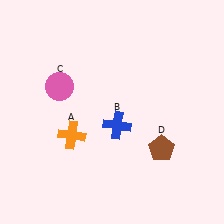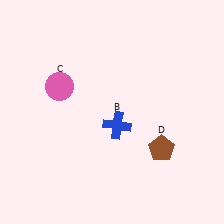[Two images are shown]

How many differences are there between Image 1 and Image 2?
There is 1 difference between the two images.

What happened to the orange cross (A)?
The orange cross (A) was removed in Image 2. It was in the bottom-left area of Image 1.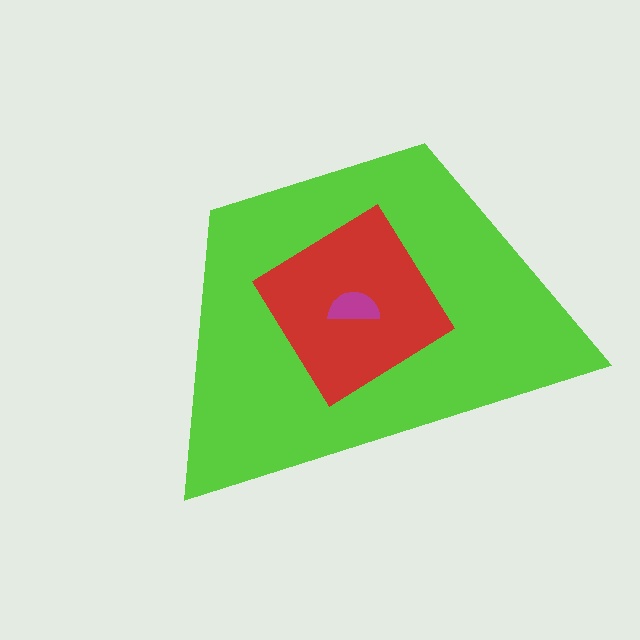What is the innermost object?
The magenta semicircle.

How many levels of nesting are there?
3.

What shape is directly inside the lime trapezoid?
The red diamond.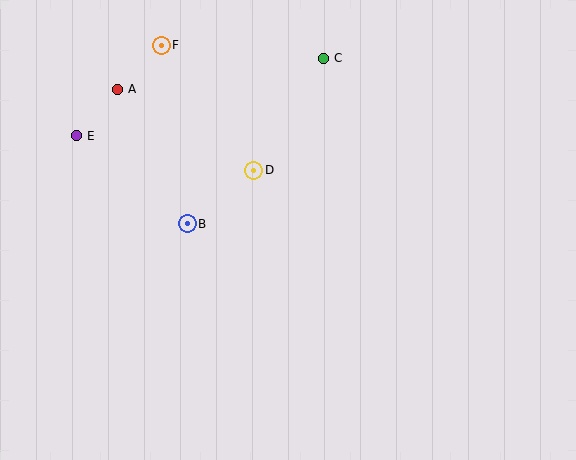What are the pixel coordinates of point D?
Point D is at (254, 170).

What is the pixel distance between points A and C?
The distance between A and C is 208 pixels.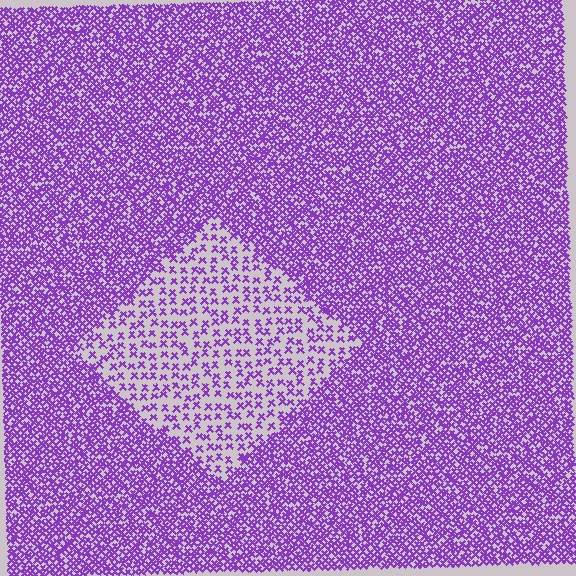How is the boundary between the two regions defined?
The boundary is defined by a change in element density (approximately 2.6x ratio). All elements are the same color, size, and shape.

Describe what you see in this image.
The image contains small purple elements arranged at two different densities. A diamond-shaped region is visible where the elements are less densely packed than the surrounding area.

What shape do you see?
I see a diamond.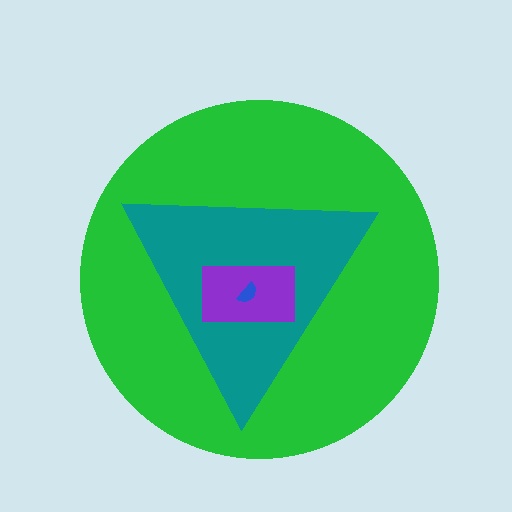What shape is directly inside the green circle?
The teal triangle.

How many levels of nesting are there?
4.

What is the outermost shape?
The green circle.